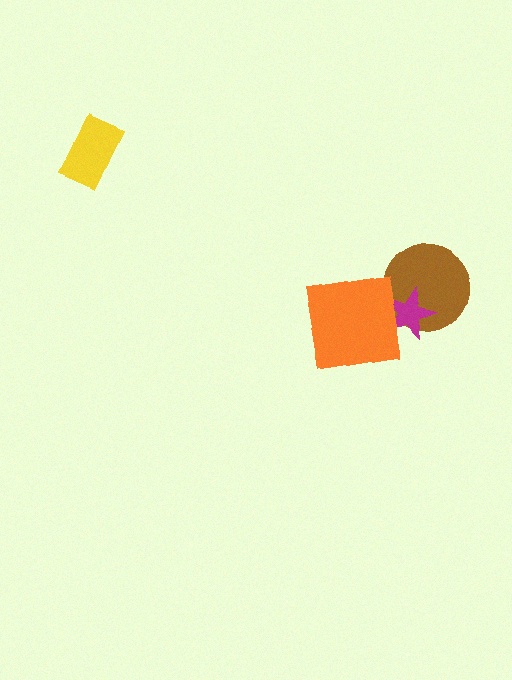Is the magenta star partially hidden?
Yes, it is partially covered by another shape.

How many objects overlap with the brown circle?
1 object overlaps with the brown circle.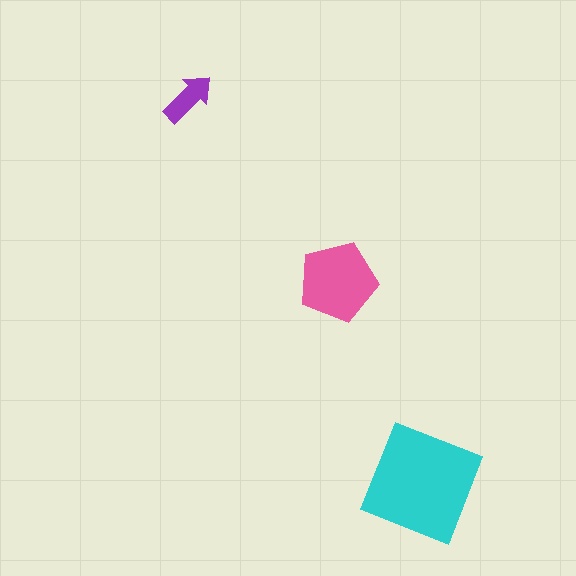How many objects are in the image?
There are 3 objects in the image.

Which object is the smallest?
The purple arrow.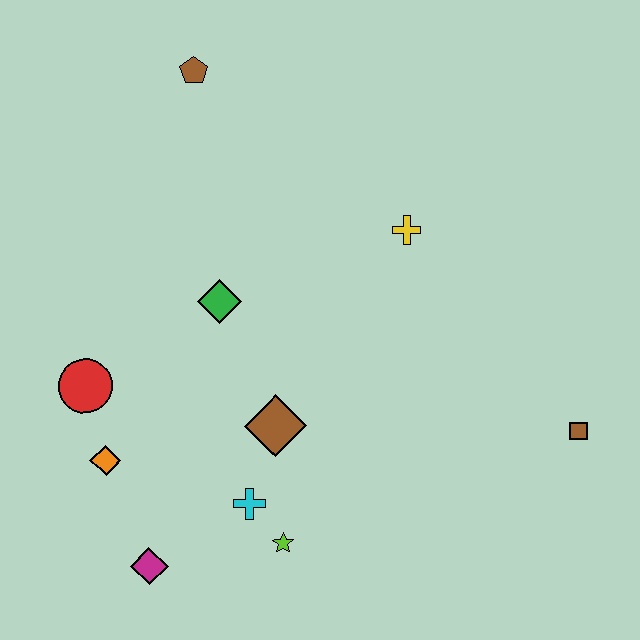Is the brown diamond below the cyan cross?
No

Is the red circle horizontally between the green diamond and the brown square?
No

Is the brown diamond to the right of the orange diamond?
Yes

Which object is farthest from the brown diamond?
The brown pentagon is farthest from the brown diamond.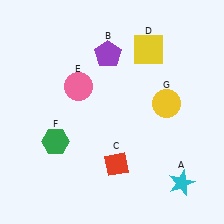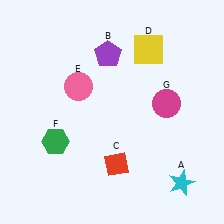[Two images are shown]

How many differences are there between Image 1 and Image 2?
There is 1 difference between the two images.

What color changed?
The circle (G) changed from yellow in Image 1 to magenta in Image 2.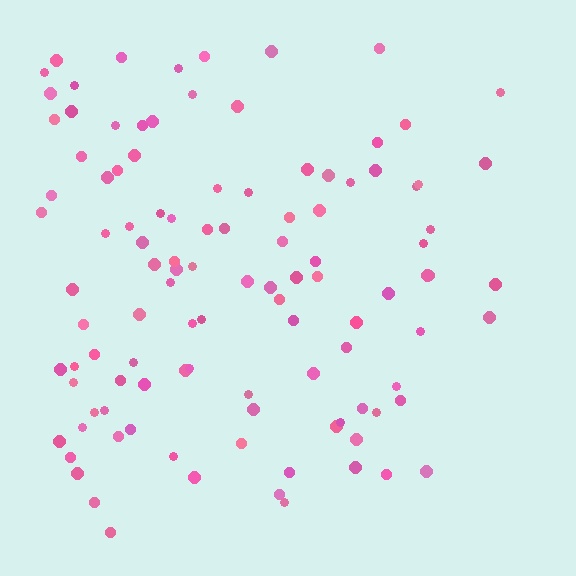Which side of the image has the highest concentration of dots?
The left.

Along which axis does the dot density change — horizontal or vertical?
Horizontal.